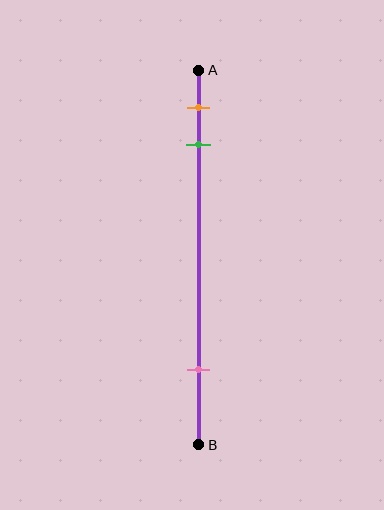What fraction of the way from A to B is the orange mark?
The orange mark is approximately 10% (0.1) of the way from A to B.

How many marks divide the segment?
There are 3 marks dividing the segment.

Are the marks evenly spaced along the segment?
No, the marks are not evenly spaced.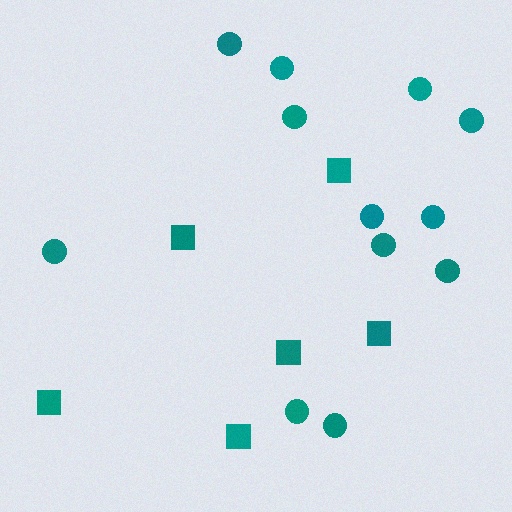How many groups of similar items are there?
There are 2 groups: one group of squares (6) and one group of circles (12).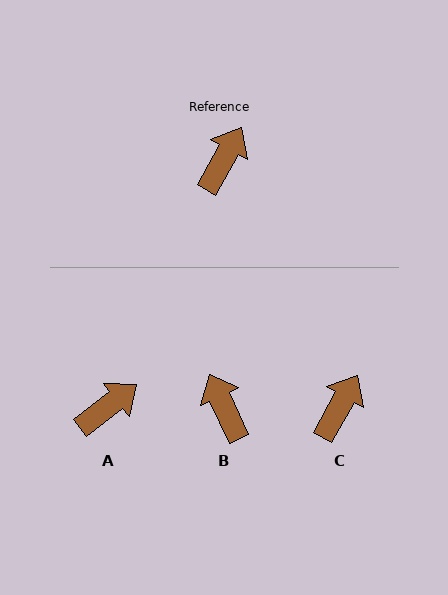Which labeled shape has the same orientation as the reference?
C.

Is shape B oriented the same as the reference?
No, it is off by about 54 degrees.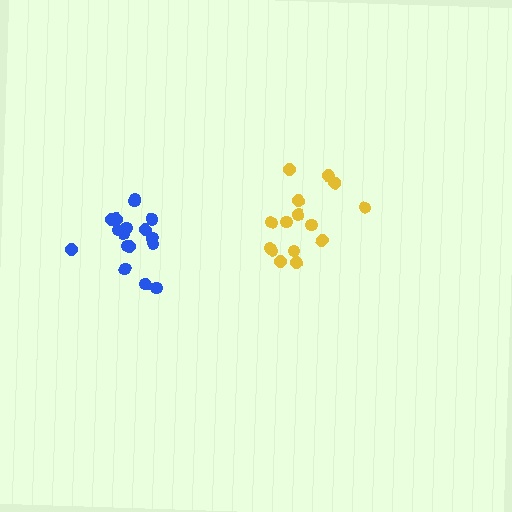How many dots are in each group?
Group 1: 17 dots, Group 2: 15 dots (32 total).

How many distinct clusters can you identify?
There are 2 distinct clusters.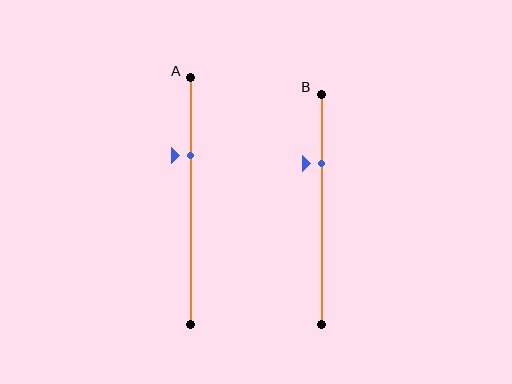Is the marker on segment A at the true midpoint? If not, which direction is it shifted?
No, the marker on segment A is shifted upward by about 18% of the segment length.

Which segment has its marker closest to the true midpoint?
Segment A has its marker closest to the true midpoint.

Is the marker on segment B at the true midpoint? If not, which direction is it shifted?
No, the marker on segment B is shifted upward by about 20% of the segment length.